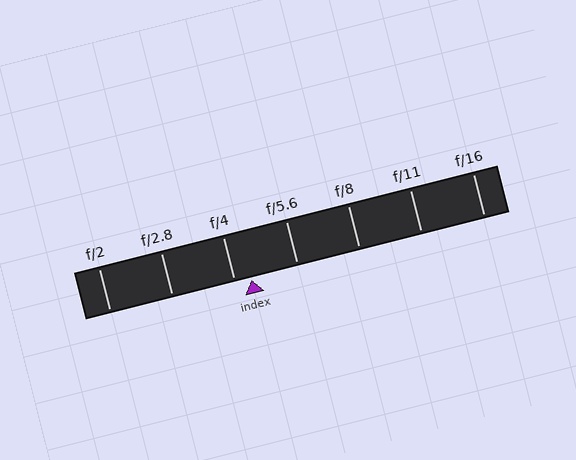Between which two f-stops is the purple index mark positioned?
The index mark is between f/4 and f/5.6.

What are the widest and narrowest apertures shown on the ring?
The widest aperture shown is f/2 and the narrowest is f/16.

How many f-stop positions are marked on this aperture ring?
There are 7 f-stop positions marked.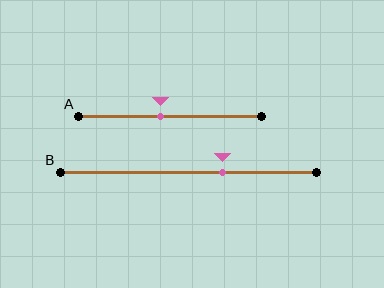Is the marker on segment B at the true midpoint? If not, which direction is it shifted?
No, the marker on segment B is shifted to the right by about 13% of the segment length.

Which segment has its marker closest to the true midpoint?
Segment A has its marker closest to the true midpoint.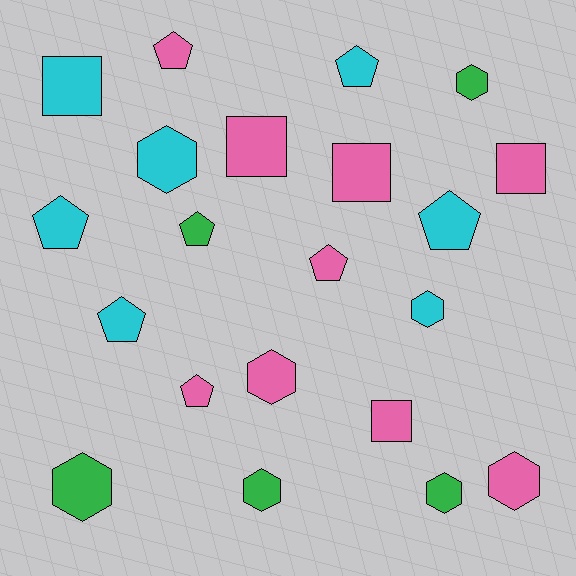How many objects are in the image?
There are 21 objects.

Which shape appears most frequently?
Hexagon, with 8 objects.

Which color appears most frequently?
Pink, with 9 objects.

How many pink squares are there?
There are 4 pink squares.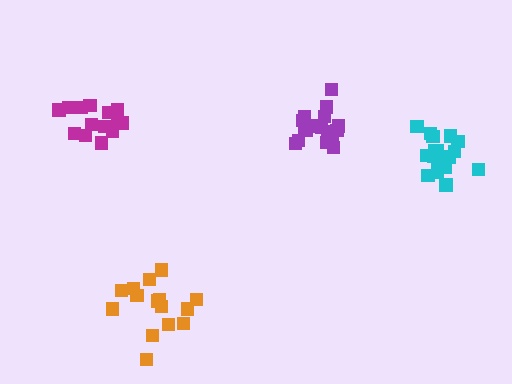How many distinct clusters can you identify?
There are 4 distinct clusters.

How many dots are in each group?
Group 1: 15 dots, Group 2: 18 dots, Group 3: 19 dots, Group 4: 14 dots (66 total).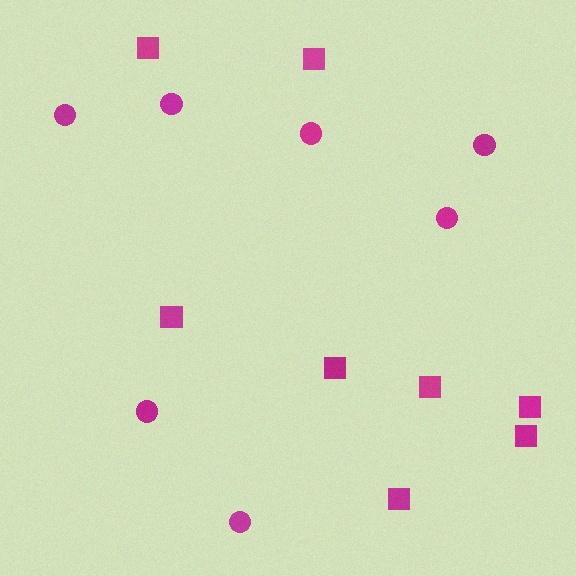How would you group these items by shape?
There are 2 groups: one group of circles (7) and one group of squares (8).